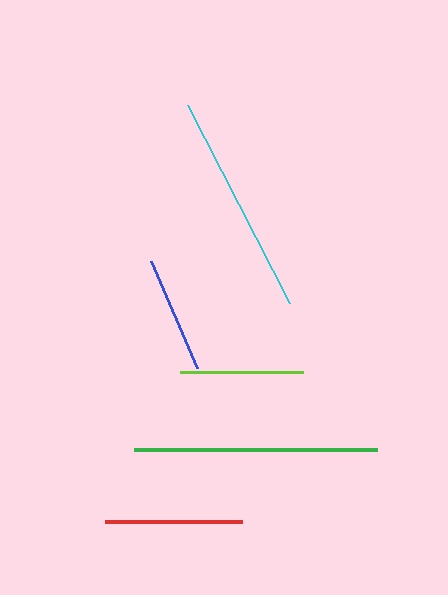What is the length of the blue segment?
The blue segment is approximately 117 pixels long.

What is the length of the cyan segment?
The cyan segment is approximately 223 pixels long.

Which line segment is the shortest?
The blue line is the shortest at approximately 117 pixels.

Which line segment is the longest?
The green line is the longest at approximately 242 pixels.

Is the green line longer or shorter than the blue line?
The green line is longer than the blue line.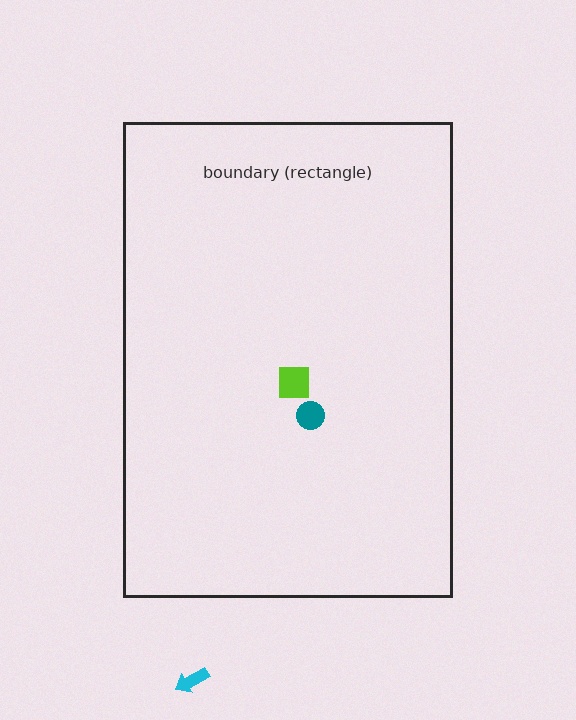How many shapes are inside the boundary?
2 inside, 1 outside.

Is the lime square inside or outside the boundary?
Inside.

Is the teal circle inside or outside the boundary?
Inside.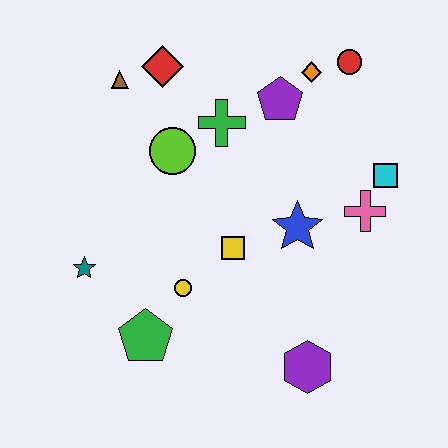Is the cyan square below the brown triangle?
Yes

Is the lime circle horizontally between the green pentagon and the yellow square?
Yes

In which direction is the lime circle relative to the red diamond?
The lime circle is below the red diamond.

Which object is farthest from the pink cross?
The teal star is farthest from the pink cross.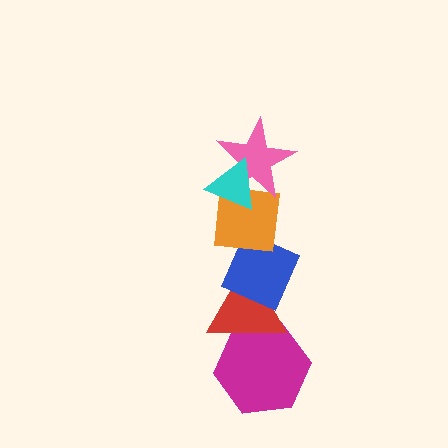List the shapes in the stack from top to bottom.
From top to bottom: the cyan triangle, the pink star, the orange square, the blue diamond, the red triangle, the magenta hexagon.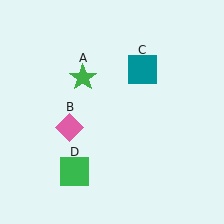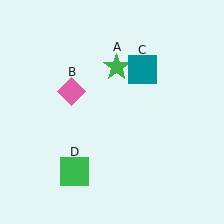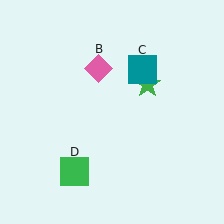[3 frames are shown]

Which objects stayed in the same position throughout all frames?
Teal square (object C) and green square (object D) remained stationary.